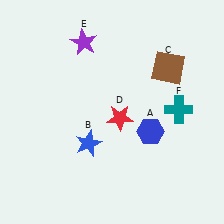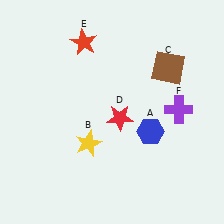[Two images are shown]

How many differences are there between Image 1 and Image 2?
There are 3 differences between the two images.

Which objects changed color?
B changed from blue to yellow. E changed from purple to red. F changed from teal to purple.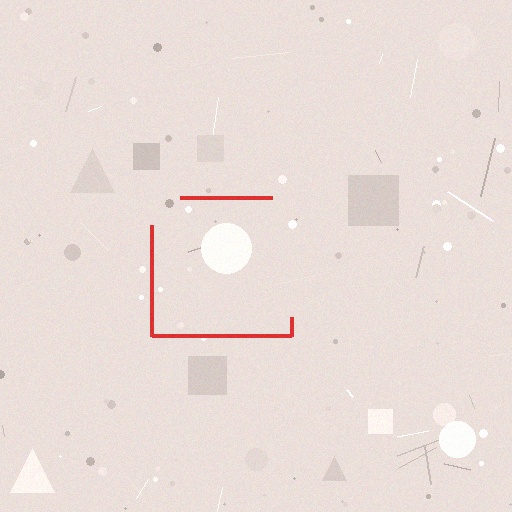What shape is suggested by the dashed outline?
The dashed outline suggests a square.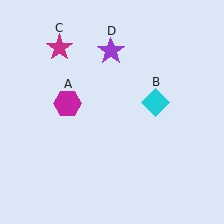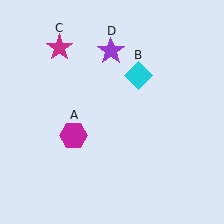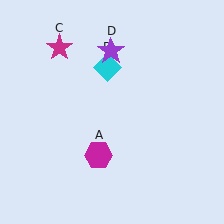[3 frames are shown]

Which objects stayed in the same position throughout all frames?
Magenta star (object C) and purple star (object D) remained stationary.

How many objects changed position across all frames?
2 objects changed position: magenta hexagon (object A), cyan diamond (object B).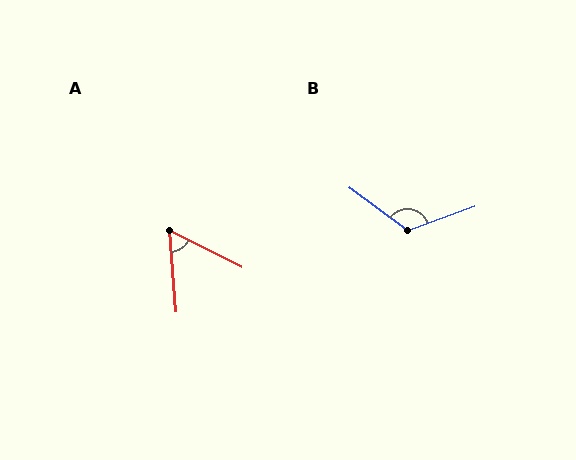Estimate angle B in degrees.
Approximately 123 degrees.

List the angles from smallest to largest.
A (58°), B (123°).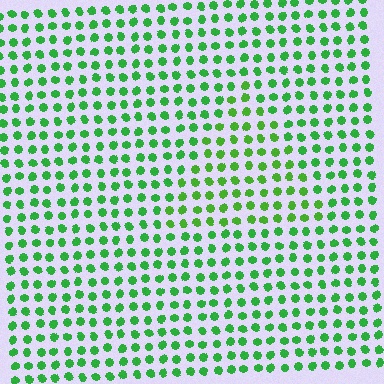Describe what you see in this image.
The image is filled with small green elements in a uniform arrangement. A triangle-shaped region is visible where the elements are tinted to a slightly different hue, forming a subtle color boundary.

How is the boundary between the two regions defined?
The boundary is defined purely by a slight shift in hue (about 19 degrees). Spacing, size, and orientation are identical on both sides.